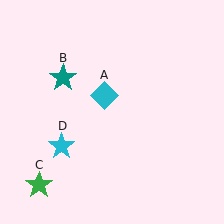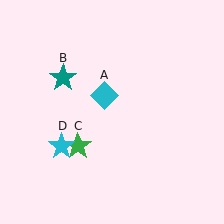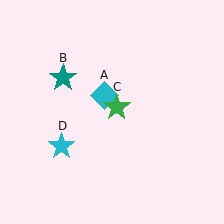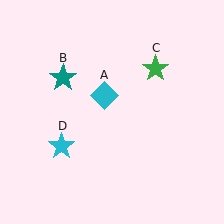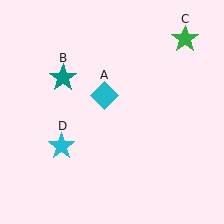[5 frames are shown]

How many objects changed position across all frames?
1 object changed position: green star (object C).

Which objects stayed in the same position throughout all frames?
Cyan diamond (object A) and teal star (object B) and cyan star (object D) remained stationary.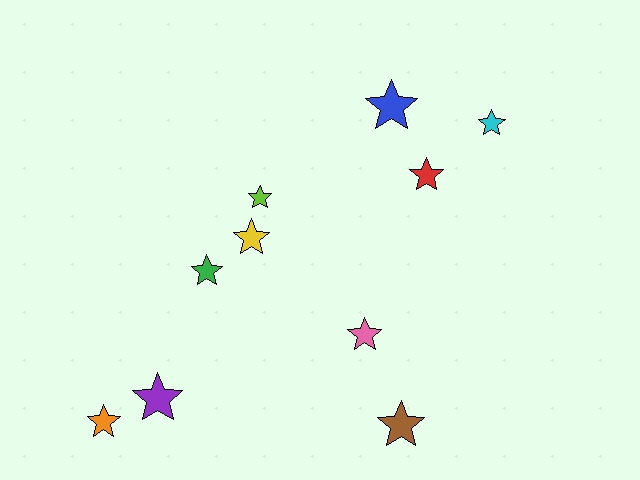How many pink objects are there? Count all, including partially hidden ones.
There is 1 pink object.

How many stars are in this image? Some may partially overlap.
There are 10 stars.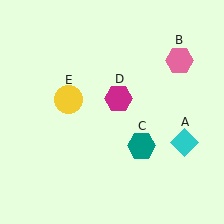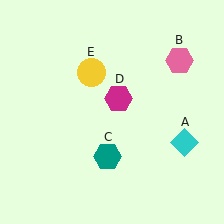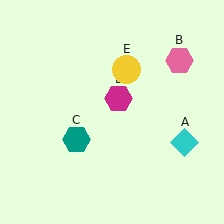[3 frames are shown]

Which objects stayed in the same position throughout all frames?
Cyan diamond (object A) and pink hexagon (object B) and magenta hexagon (object D) remained stationary.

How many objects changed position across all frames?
2 objects changed position: teal hexagon (object C), yellow circle (object E).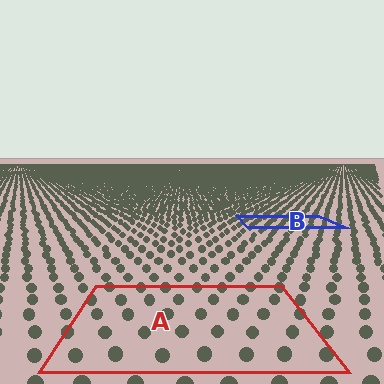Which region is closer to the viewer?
Region A is closer. The texture elements there are larger and more spread out.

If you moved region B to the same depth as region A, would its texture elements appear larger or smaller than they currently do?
They would appear larger. At a closer depth, the same texture elements are projected at a bigger on-screen size.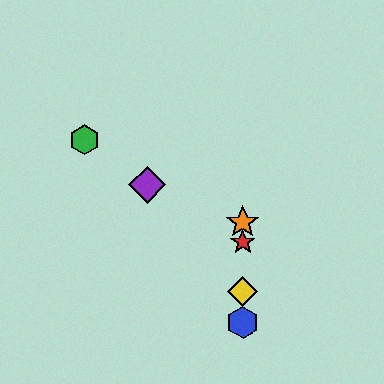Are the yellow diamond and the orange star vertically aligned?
Yes, both are at x≈243.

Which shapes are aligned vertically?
The red star, the blue hexagon, the yellow diamond, the orange star are aligned vertically.